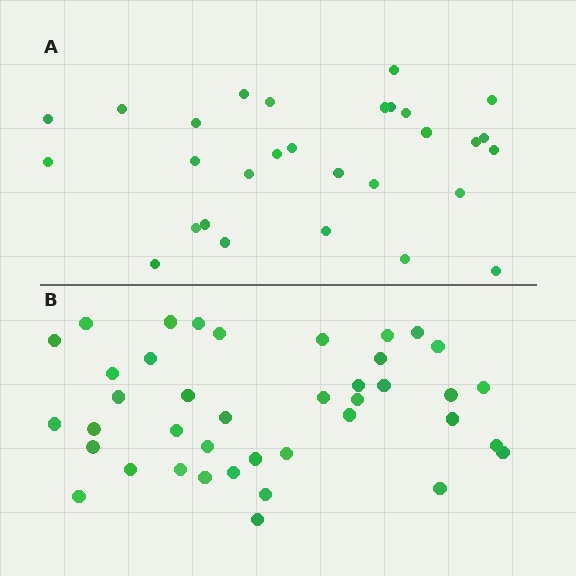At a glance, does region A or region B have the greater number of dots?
Region B (the bottom region) has more dots.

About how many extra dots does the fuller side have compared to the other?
Region B has roughly 12 or so more dots than region A.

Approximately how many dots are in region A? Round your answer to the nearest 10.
About 30 dots. (The exact count is 29, which rounds to 30.)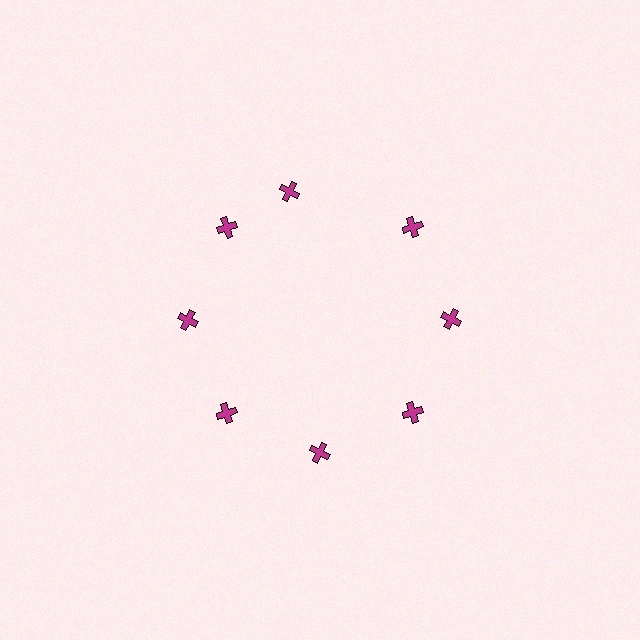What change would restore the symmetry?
The symmetry would be restored by rotating it back into even spacing with its neighbors so that all 8 crosses sit at equal angles and equal distance from the center.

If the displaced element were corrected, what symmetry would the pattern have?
It would have 8-fold rotational symmetry — the pattern would map onto itself every 45 degrees.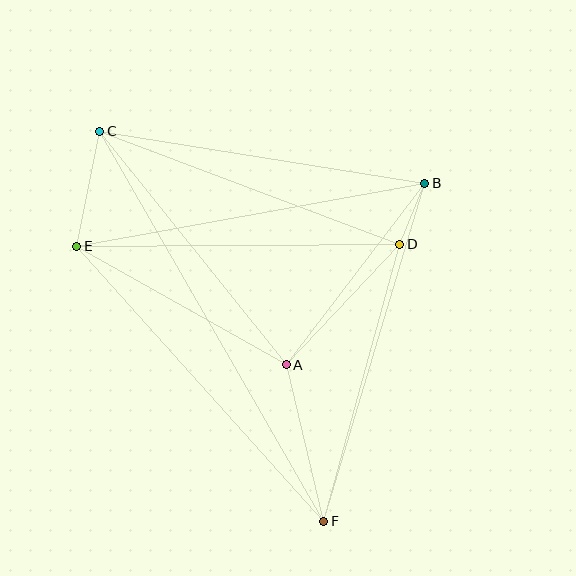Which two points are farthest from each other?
Points C and F are farthest from each other.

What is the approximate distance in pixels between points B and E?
The distance between B and E is approximately 354 pixels.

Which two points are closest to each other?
Points B and D are closest to each other.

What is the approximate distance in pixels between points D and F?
The distance between D and F is approximately 287 pixels.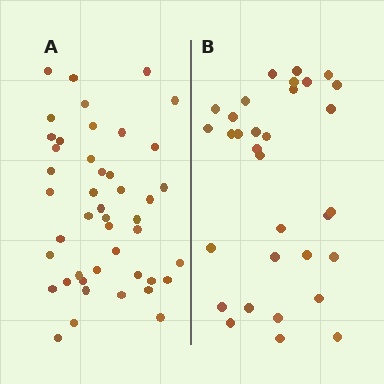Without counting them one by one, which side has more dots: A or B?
Region A (the left region) has more dots.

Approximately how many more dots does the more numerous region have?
Region A has approximately 15 more dots than region B.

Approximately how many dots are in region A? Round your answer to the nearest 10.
About 40 dots. (The exact count is 45, which rounds to 40.)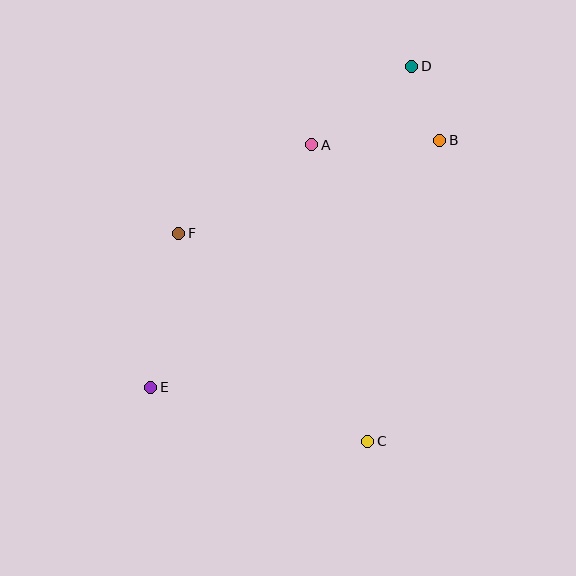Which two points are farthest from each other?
Points D and E are farthest from each other.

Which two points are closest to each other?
Points B and D are closest to each other.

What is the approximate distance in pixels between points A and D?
The distance between A and D is approximately 127 pixels.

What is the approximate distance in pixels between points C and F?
The distance between C and F is approximately 281 pixels.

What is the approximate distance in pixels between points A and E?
The distance between A and E is approximately 291 pixels.